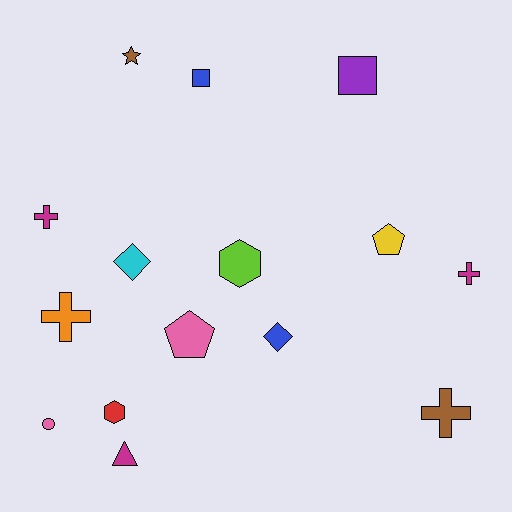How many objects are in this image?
There are 15 objects.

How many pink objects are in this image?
There are 2 pink objects.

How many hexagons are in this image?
There are 2 hexagons.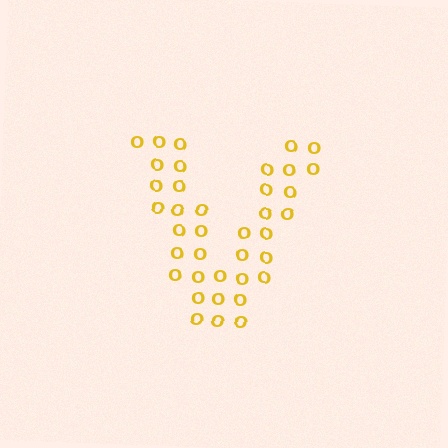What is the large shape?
The large shape is the letter V.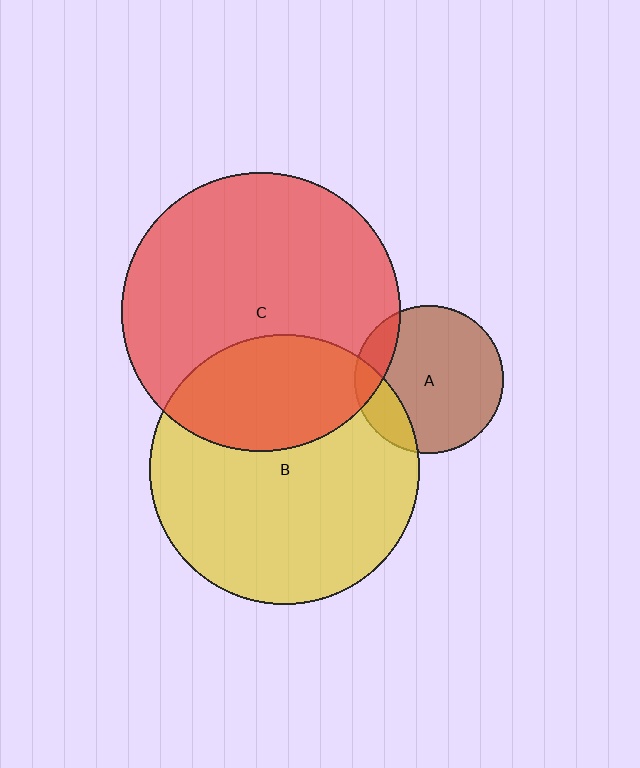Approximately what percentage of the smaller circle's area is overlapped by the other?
Approximately 20%.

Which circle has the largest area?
Circle C (red).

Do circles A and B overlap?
Yes.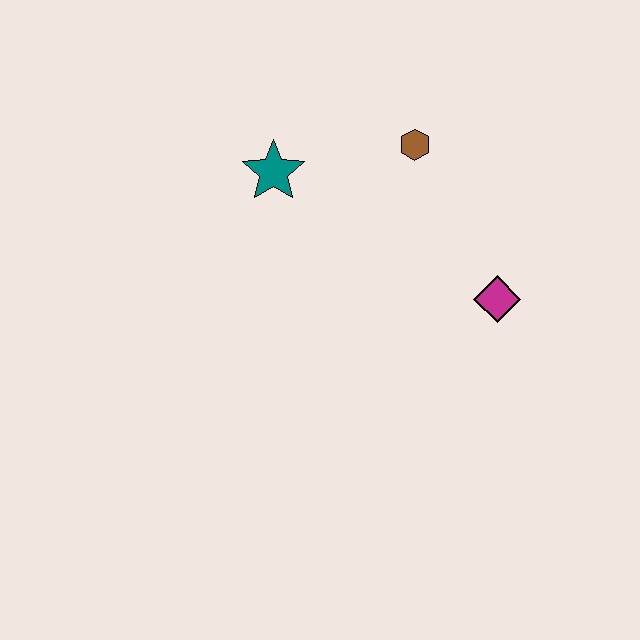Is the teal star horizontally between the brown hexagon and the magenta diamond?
No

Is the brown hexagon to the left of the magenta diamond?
Yes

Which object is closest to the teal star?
The brown hexagon is closest to the teal star.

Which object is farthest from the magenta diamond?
The teal star is farthest from the magenta diamond.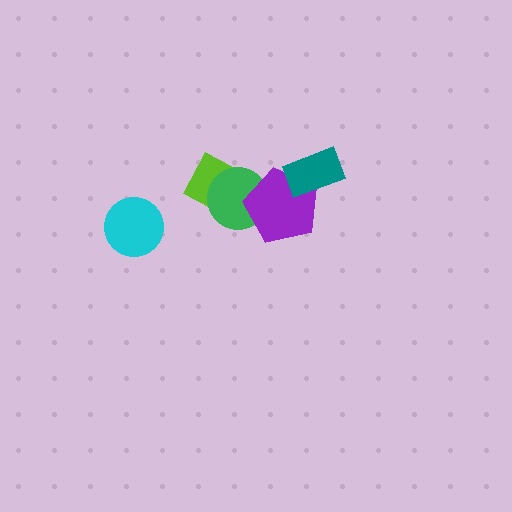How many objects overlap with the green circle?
2 objects overlap with the green circle.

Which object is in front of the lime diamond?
The green circle is in front of the lime diamond.